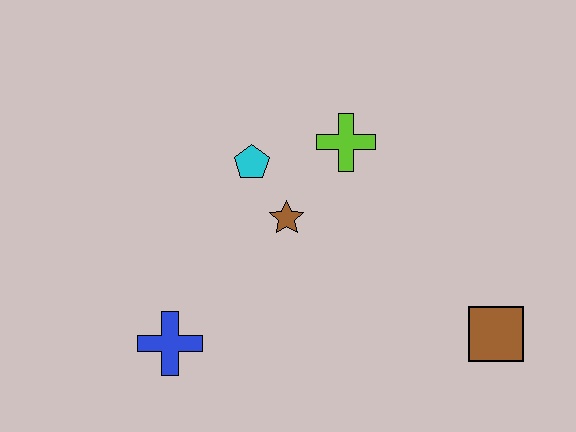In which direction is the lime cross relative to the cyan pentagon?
The lime cross is to the right of the cyan pentagon.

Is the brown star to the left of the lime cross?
Yes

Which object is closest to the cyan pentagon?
The brown star is closest to the cyan pentagon.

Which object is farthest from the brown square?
The blue cross is farthest from the brown square.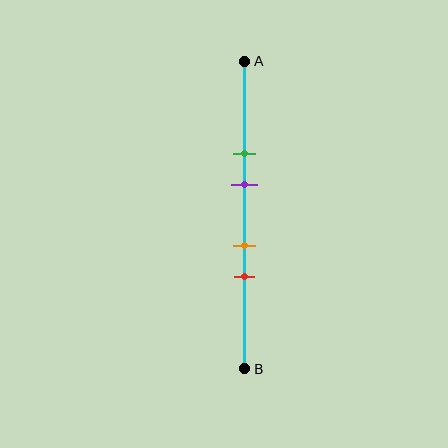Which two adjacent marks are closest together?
The orange and red marks are the closest adjacent pair.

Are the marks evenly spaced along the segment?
No, the marks are not evenly spaced.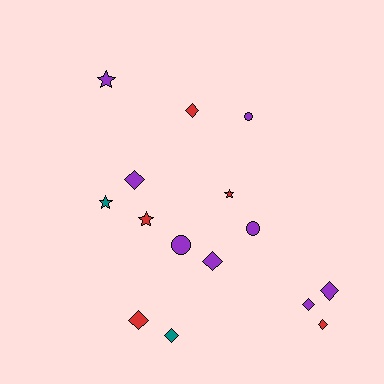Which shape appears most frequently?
Diamond, with 8 objects.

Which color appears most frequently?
Purple, with 8 objects.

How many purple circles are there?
There are 3 purple circles.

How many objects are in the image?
There are 15 objects.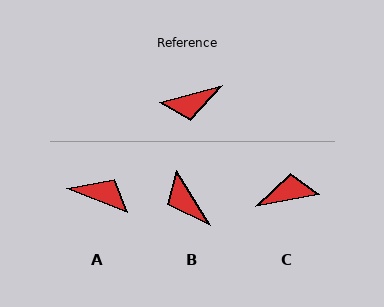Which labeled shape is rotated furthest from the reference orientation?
C, about 175 degrees away.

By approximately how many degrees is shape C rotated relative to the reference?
Approximately 175 degrees counter-clockwise.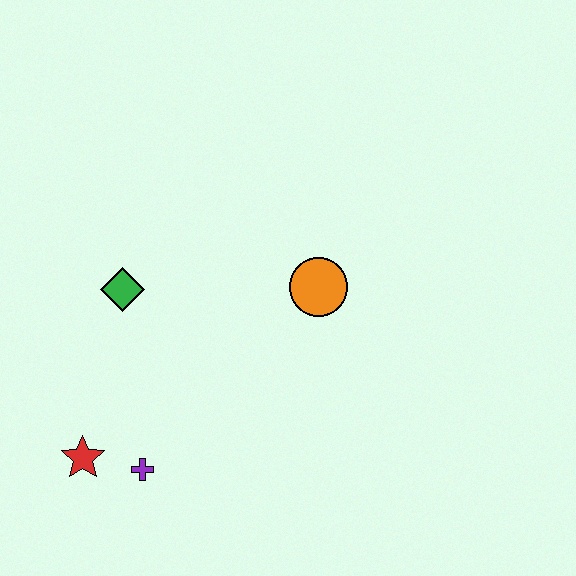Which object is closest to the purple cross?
The red star is closest to the purple cross.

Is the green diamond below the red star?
No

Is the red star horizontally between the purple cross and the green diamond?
No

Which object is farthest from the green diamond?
The orange circle is farthest from the green diamond.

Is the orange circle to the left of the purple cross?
No